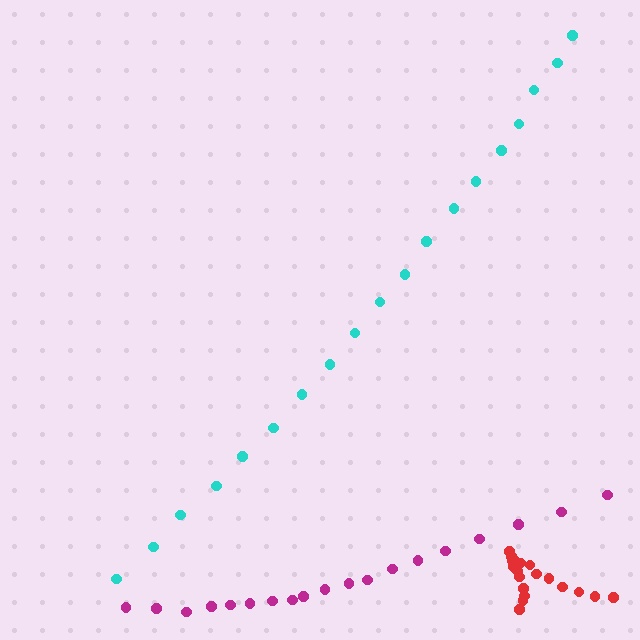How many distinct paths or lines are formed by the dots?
There are 3 distinct paths.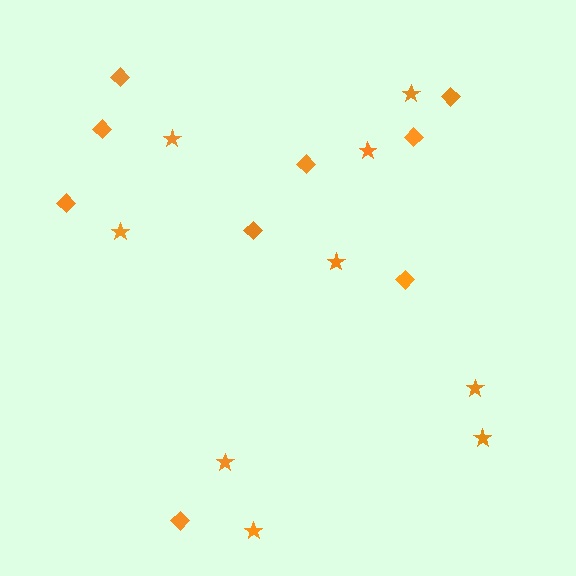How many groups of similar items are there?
There are 2 groups: one group of stars (9) and one group of diamonds (9).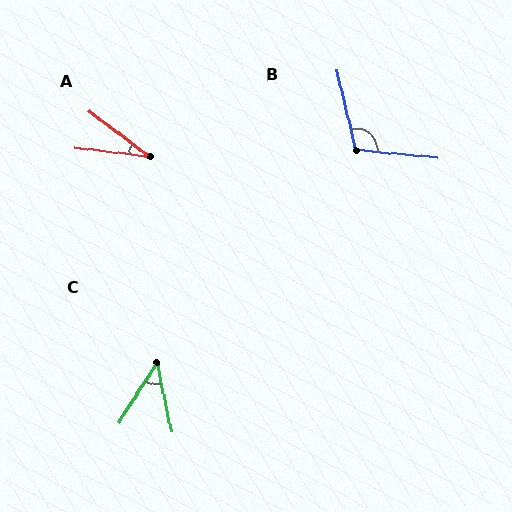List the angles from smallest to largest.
A (30°), C (44°), B (108°).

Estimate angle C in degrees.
Approximately 44 degrees.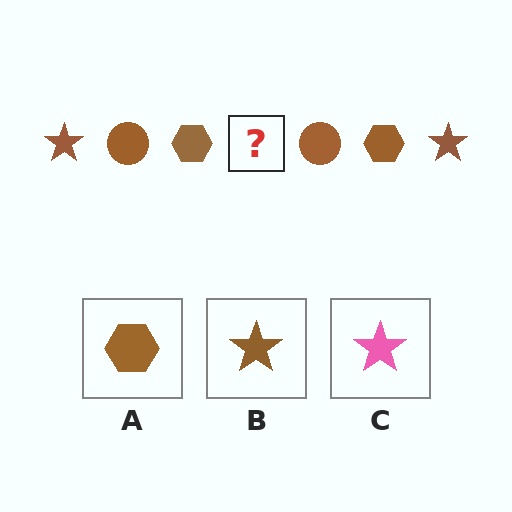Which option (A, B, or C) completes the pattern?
B.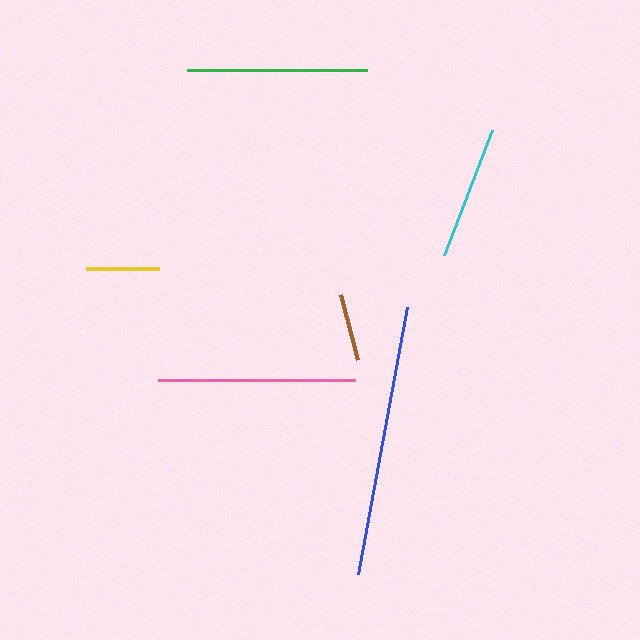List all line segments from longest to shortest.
From longest to shortest: blue, pink, green, cyan, yellow, brown.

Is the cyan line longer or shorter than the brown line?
The cyan line is longer than the brown line.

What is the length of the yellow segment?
The yellow segment is approximately 73 pixels long.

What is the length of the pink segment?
The pink segment is approximately 197 pixels long.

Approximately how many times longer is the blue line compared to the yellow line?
The blue line is approximately 3.7 times the length of the yellow line.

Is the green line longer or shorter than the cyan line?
The green line is longer than the cyan line.